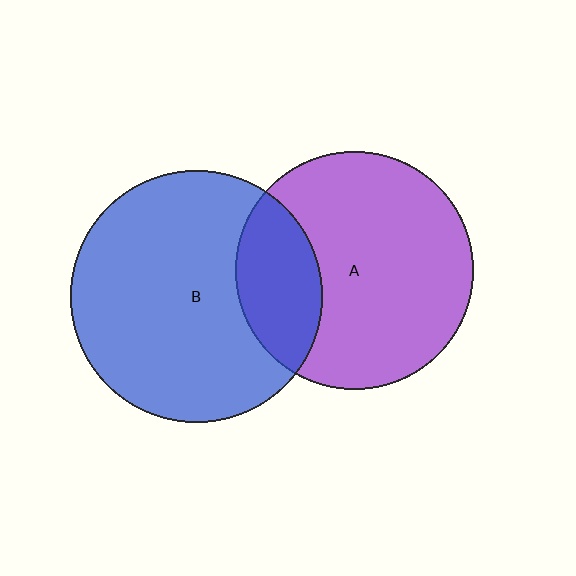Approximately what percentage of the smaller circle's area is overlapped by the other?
Approximately 25%.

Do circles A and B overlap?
Yes.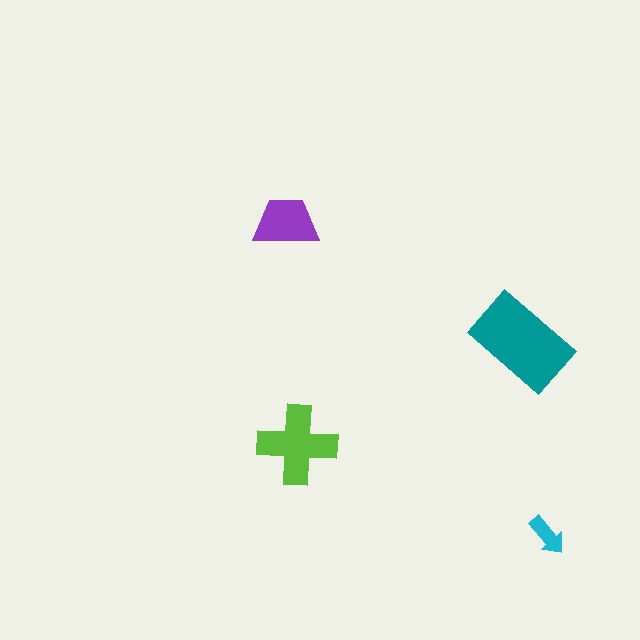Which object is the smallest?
The cyan arrow.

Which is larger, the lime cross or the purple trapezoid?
The lime cross.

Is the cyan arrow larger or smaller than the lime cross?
Smaller.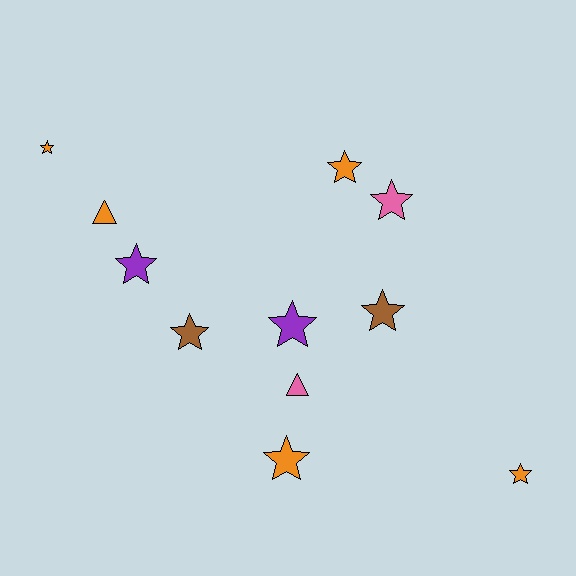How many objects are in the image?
There are 11 objects.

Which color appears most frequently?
Orange, with 5 objects.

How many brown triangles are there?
There are no brown triangles.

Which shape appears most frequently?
Star, with 9 objects.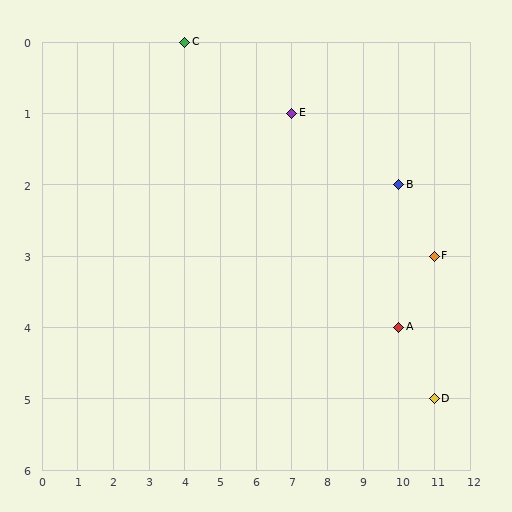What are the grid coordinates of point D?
Point D is at grid coordinates (11, 5).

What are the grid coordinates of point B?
Point B is at grid coordinates (10, 2).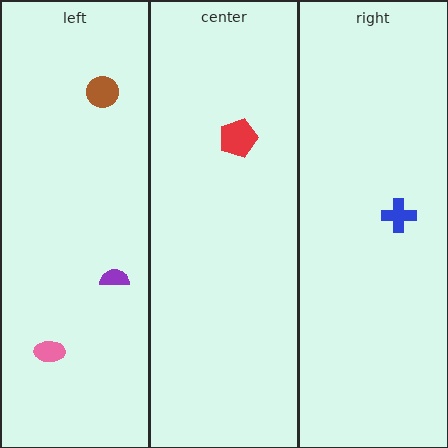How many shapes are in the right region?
1.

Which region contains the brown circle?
The left region.